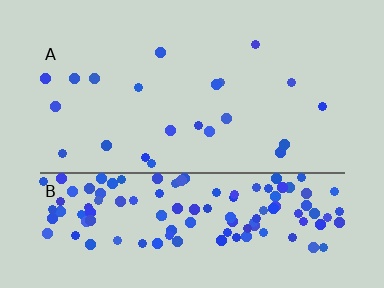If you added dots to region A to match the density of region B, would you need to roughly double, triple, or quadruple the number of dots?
Approximately quadruple.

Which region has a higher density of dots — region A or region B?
B (the bottom).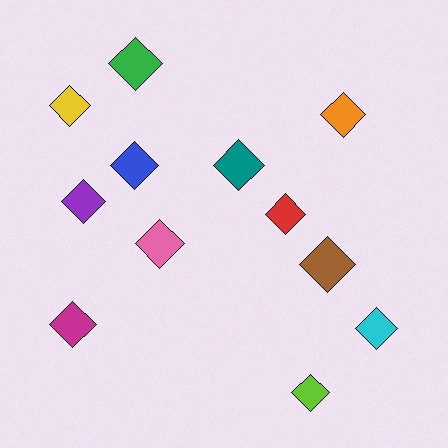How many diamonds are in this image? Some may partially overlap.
There are 12 diamonds.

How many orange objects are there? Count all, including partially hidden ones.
There is 1 orange object.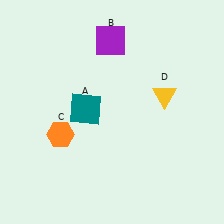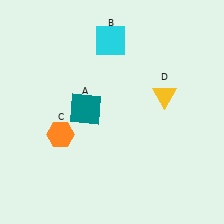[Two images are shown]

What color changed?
The square (B) changed from purple in Image 1 to cyan in Image 2.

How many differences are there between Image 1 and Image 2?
There is 1 difference between the two images.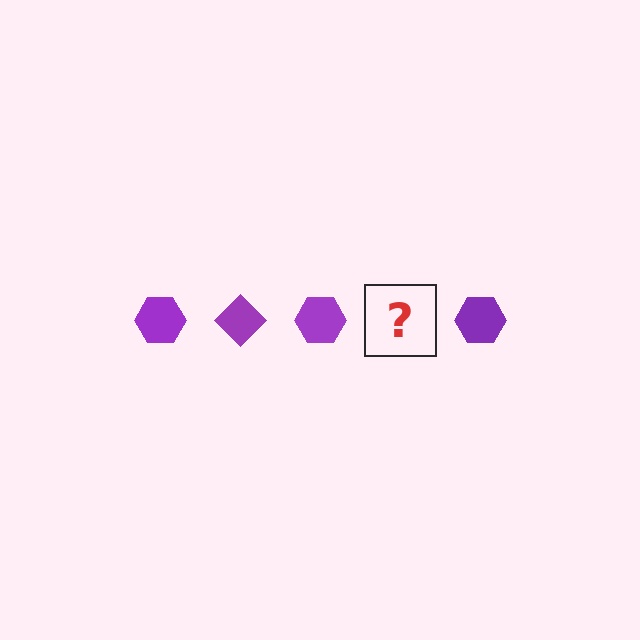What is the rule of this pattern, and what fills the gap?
The rule is that the pattern cycles through hexagon, diamond shapes in purple. The gap should be filled with a purple diamond.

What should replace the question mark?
The question mark should be replaced with a purple diamond.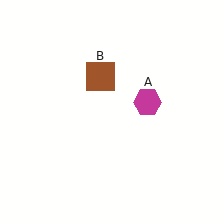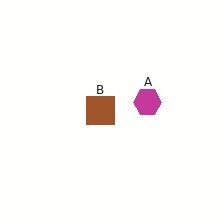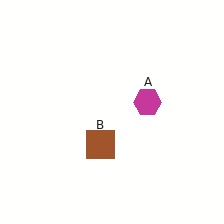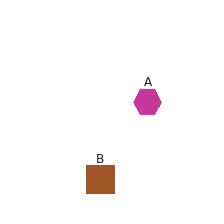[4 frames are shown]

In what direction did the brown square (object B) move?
The brown square (object B) moved down.